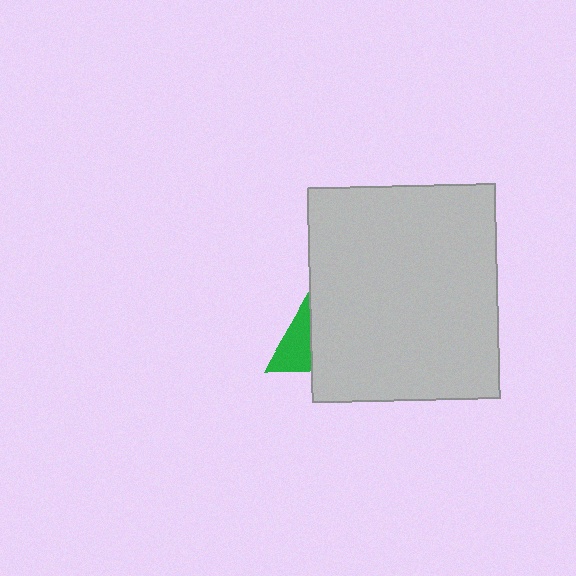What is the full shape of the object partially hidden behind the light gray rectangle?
The partially hidden object is a green triangle.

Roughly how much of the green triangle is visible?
A small part of it is visible (roughly 34%).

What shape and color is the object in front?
The object in front is a light gray rectangle.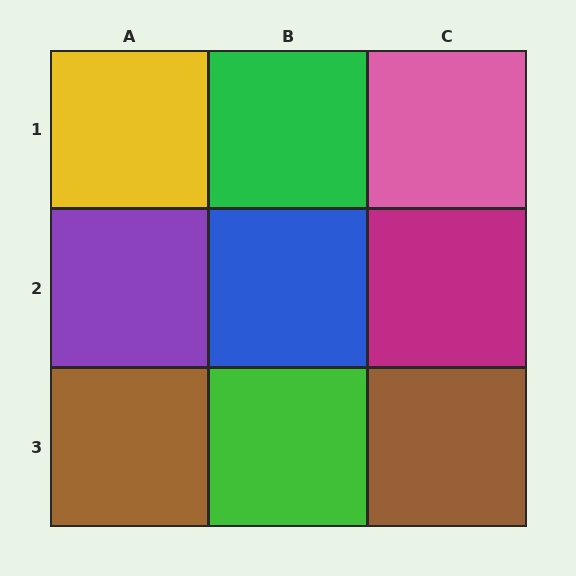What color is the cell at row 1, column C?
Pink.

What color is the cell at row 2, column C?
Magenta.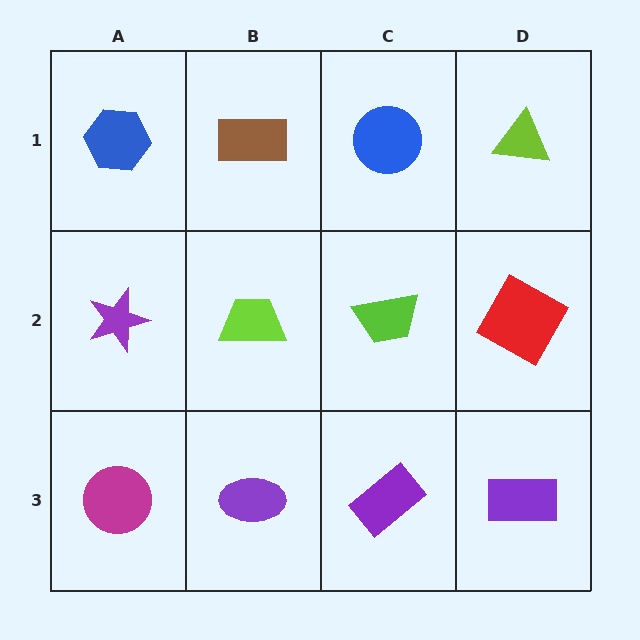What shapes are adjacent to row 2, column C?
A blue circle (row 1, column C), a purple rectangle (row 3, column C), a lime trapezoid (row 2, column B), a red square (row 2, column D).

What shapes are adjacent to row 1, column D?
A red square (row 2, column D), a blue circle (row 1, column C).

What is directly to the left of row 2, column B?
A purple star.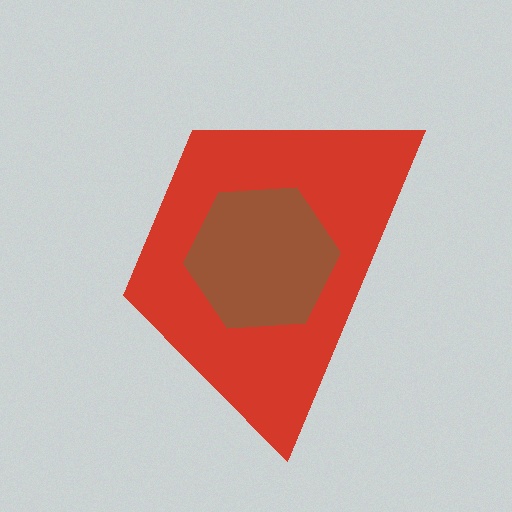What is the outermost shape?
The red trapezoid.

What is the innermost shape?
The brown hexagon.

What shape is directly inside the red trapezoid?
The brown hexagon.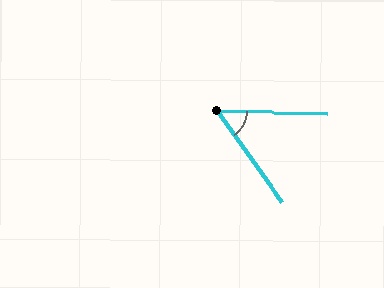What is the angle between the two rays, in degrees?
Approximately 53 degrees.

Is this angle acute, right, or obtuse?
It is acute.